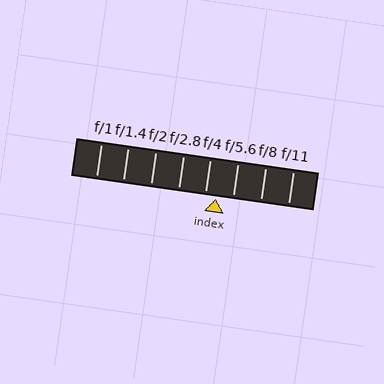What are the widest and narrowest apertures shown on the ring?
The widest aperture shown is f/1 and the narrowest is f/11.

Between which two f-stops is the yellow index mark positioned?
The index mark is between f/4 and f/5.6.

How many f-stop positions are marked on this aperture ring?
There are 8 f-stop positions marked.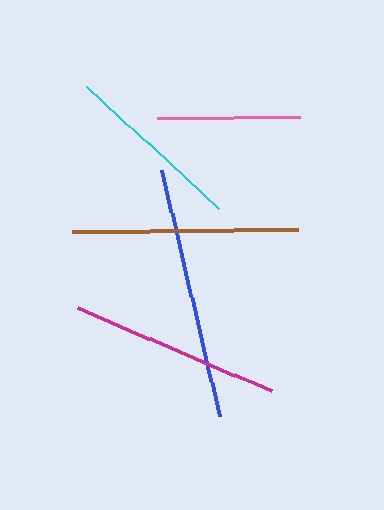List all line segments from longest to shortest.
From longest to shortest: blue, brown, magenta, cyan, pink.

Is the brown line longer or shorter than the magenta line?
The brown line is longer than the magenta line.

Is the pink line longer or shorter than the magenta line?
The magenta line is longer than the pink line.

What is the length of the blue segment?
The blue segment is approximately 252 pixels long.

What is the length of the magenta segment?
The magenta segment is approximately 210 pixels long.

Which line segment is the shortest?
The pink line is the shortest at approximately 143 pixels.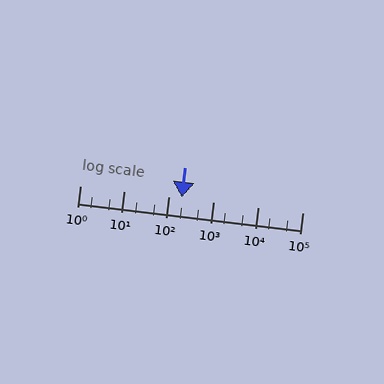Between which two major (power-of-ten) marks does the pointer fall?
The pointer is between 100 and 1000.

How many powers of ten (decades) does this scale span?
The scale spans 5 decades, from 1 to 100000.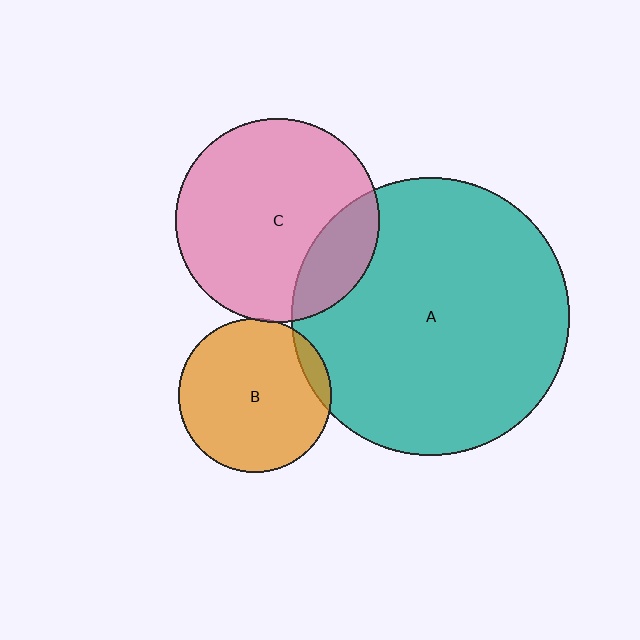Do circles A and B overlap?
Yes.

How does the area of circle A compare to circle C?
Approximately 1.9 times.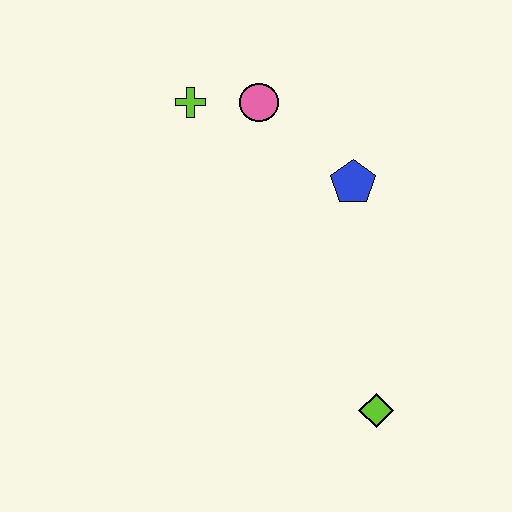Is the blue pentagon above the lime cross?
No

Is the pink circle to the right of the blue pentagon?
No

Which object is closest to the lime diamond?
The blue pentagon is closest to the lime diamond.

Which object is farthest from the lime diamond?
The lime cross is farthest from the lime diamond.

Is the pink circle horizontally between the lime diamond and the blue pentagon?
No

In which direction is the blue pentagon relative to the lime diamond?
The blue pentagon is above the lime diamond.